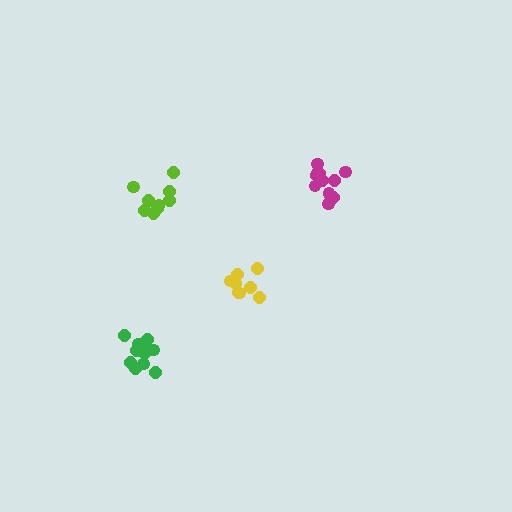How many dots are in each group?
Group 1: 12 dots, Group 2: 12 dots, Group 3: 8 dots, Group 4: 9 dots (41 total).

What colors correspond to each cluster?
The clusters are colored: magenta, green, yellow, lime.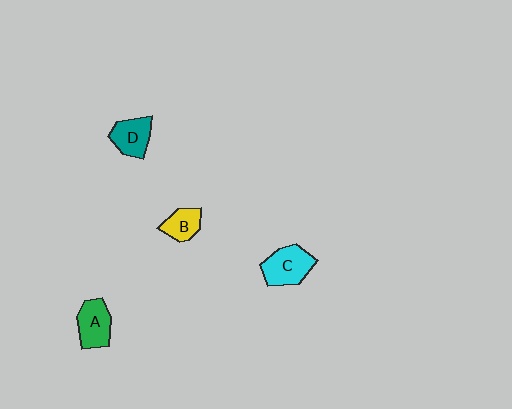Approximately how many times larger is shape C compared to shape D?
Approximately 1.2 times.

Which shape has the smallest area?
Shape B (yellow).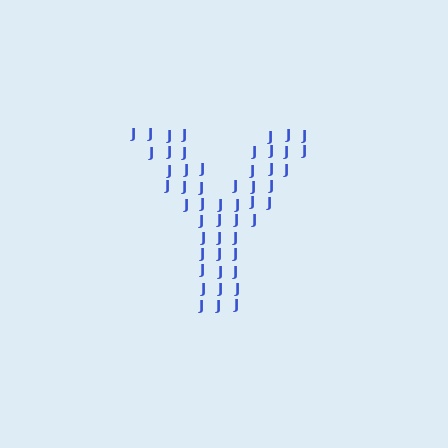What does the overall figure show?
The overall figure shows the letter Y.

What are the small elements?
The small elements are letter J's.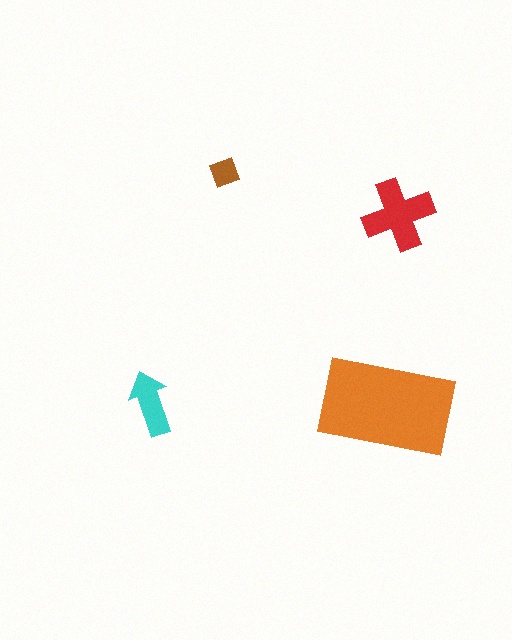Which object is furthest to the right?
The red cross is rightmost.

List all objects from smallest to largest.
The brown diamond, the cyan arrow, the red cross, the orange rectangle.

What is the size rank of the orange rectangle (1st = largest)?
1st.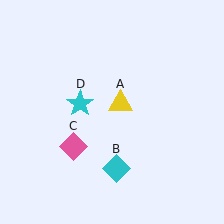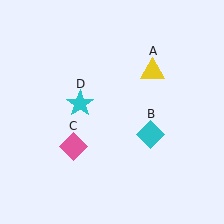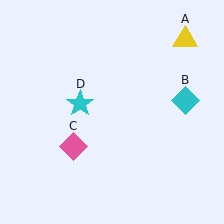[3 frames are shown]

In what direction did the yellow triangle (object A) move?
The yellow triangle (object A) moved up and to the right.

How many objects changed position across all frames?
2 objects changed position: yellow triangle (object A), cyan diamond (object B).